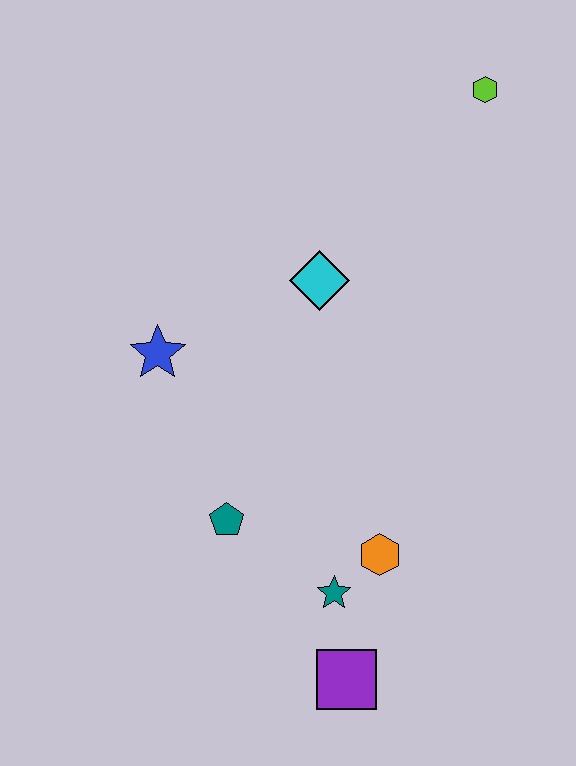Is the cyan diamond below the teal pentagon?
No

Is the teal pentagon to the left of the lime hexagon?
Yes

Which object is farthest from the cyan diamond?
The purple square is farthest from the cyan diamond.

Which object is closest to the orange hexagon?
The teal star is closest to the orange hexagon.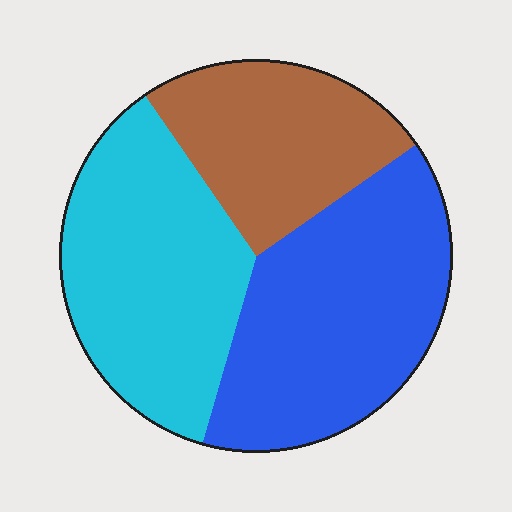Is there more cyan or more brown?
Cyan.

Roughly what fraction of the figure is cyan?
Cyan covers 36% of the figure.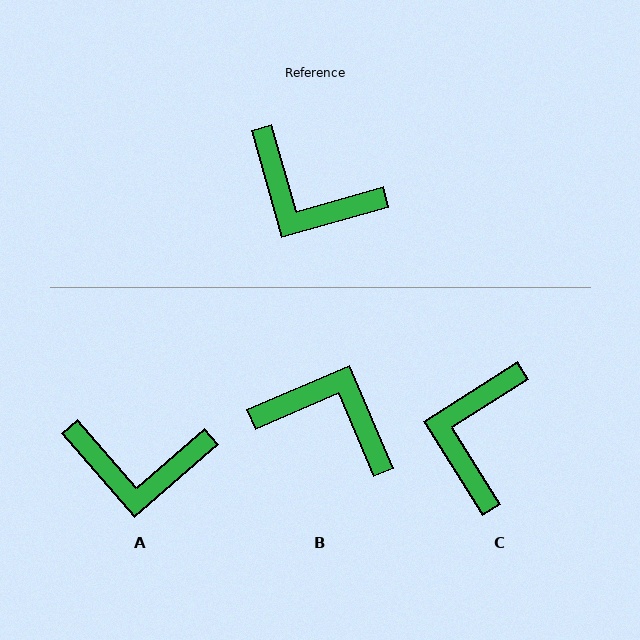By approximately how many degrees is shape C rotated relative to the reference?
Approximately 74 degrees clockwise.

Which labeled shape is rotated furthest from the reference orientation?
B, about 172 degrees away.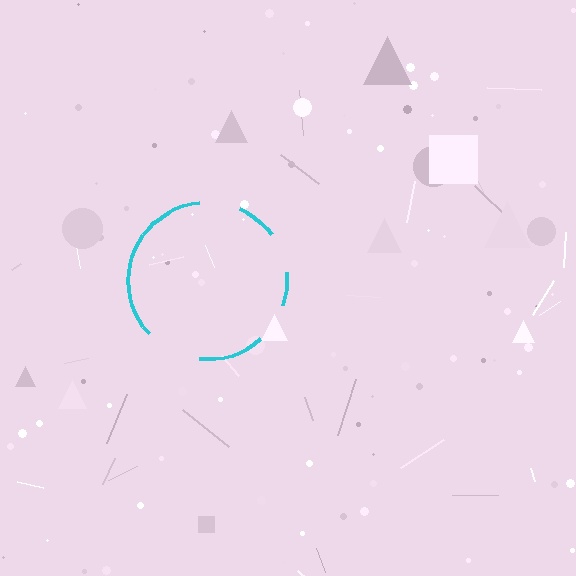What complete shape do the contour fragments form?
The contour fragments form a circle.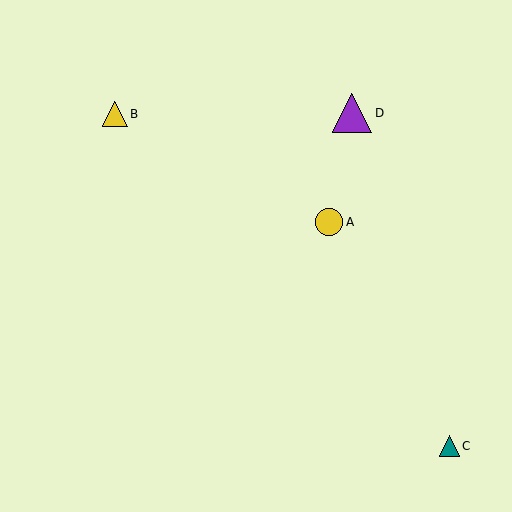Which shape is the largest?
The purple triangle (labeled D) is the largest.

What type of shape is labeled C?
Shape C is a teal triangle.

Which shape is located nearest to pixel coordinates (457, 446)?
The teal triangle (labeled C) at (449, 446) is nearest to that location.